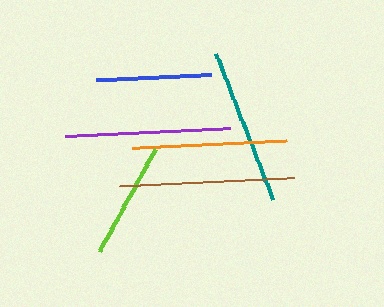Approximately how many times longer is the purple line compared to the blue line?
The purple line is approximately 1.4 times the length of the blue line.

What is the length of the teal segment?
The teal segment is approximately 157 pixels long.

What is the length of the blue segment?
The blue segment is approximately 115 pixels long.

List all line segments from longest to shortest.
From longest to shortest: brown, purple, teal, orange, lime, blue.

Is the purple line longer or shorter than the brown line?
The brown line is longer than the purple line.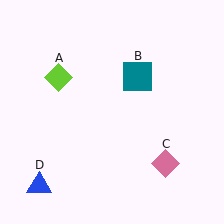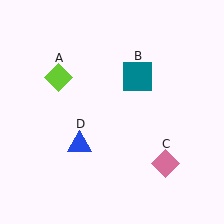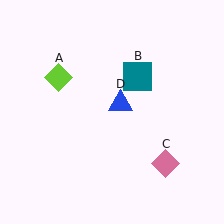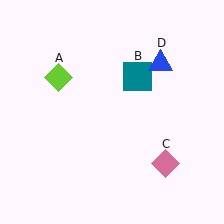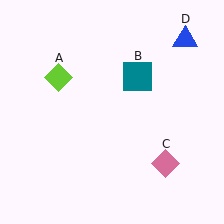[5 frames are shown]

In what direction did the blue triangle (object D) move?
The blue triangle (object D) moved up and to the right.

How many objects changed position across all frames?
1 object changed position: blue triangle (object D).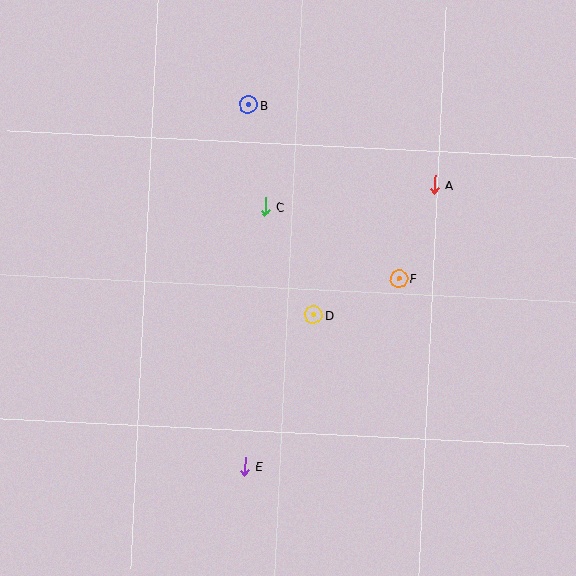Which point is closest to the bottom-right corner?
Point F is closest to the bottom-right corner.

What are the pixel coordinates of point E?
Point E is at (245, 466).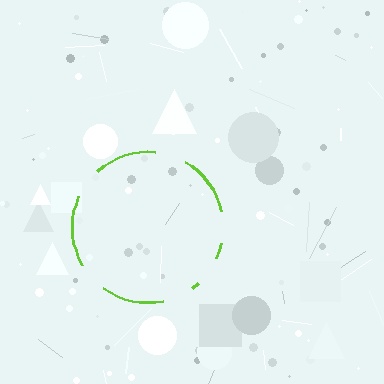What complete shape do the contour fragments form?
The contour fragments form a circle.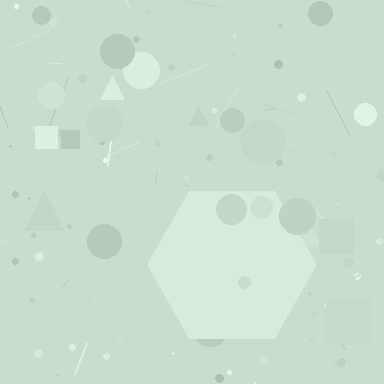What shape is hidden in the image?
A hexagon is hidden in the image.